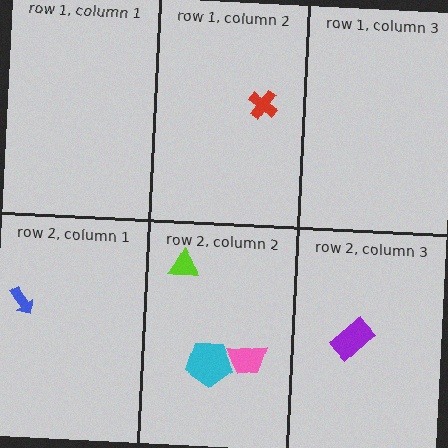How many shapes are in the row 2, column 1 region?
1.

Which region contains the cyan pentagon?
The row 2, column 2 region.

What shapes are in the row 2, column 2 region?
The pink trapezoid, the cyan pentagon, the lime triangle.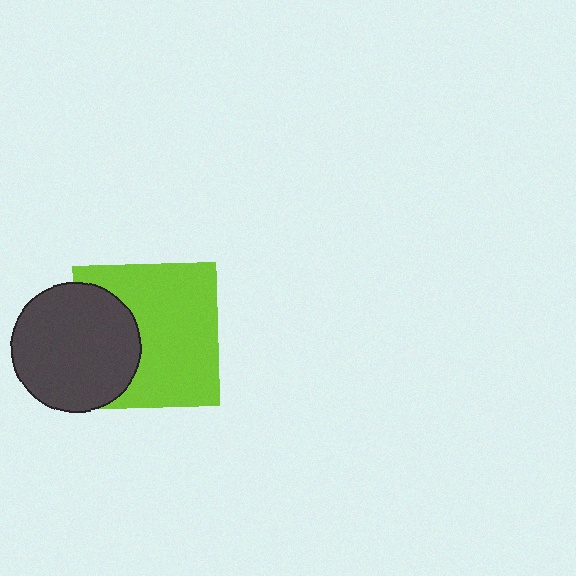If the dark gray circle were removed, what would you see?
You would see the complete lime square.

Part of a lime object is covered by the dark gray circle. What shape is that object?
It is a square.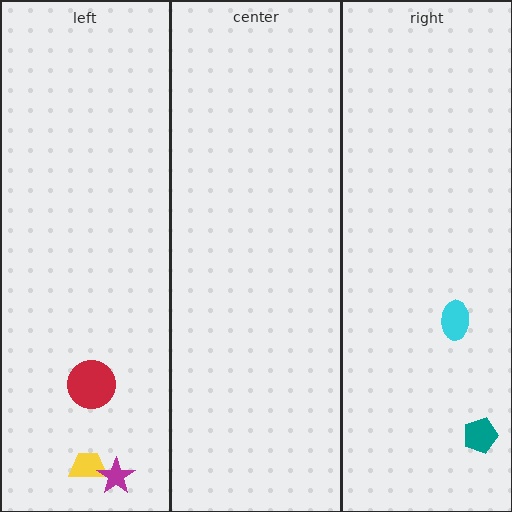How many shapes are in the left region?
3.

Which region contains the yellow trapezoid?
The left region.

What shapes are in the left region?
The red circle, the yellow trapezoid, the magenta star.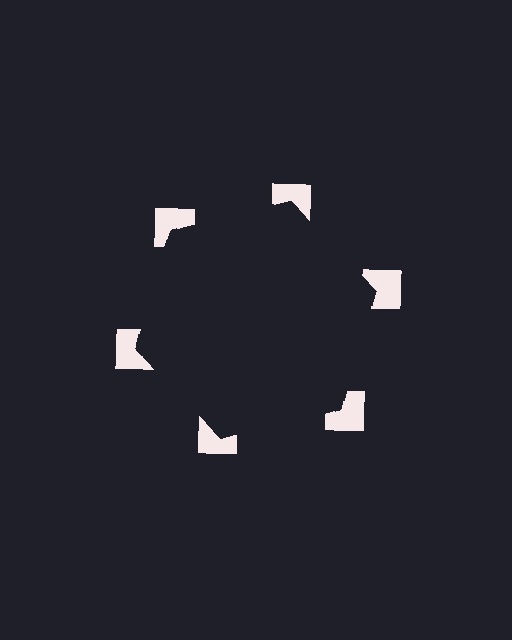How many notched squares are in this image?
There are 6 — one at each vertex of the illusory hexagon.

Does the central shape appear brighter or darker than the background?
It typically appears slightly darker than the background, even though no actual brightness change is drawn.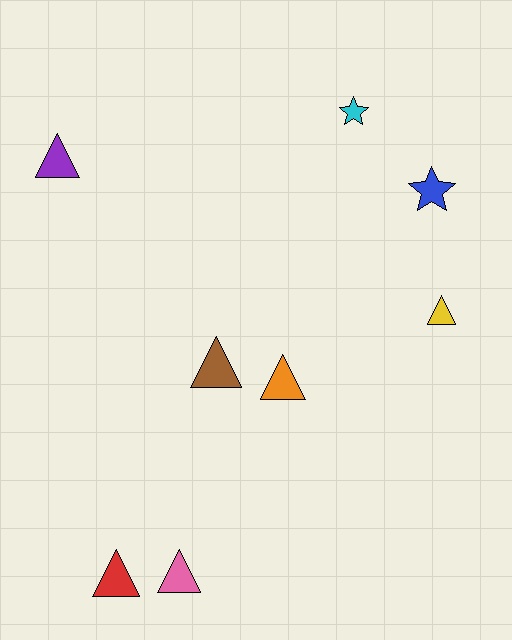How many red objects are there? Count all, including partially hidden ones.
There is 1 red object.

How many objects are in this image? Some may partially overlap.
There are 8 objects.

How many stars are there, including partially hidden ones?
There are 2 stars.